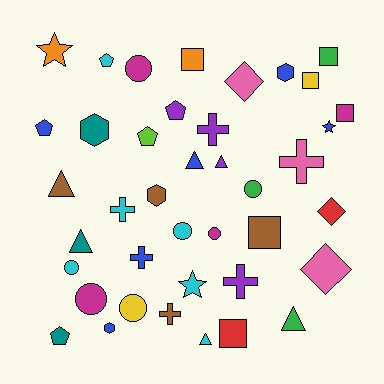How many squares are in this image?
There are 6 squares.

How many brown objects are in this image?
There are 4 brown objects.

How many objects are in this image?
There are 40 objects.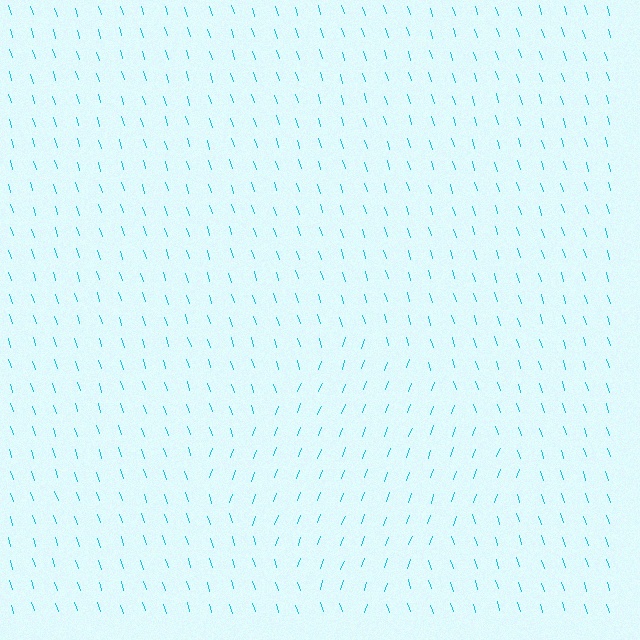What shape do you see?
I see a diamond.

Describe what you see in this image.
The image is filled with small cyan line segments. A diamond region in the image has lines oriented differently from the surrounding lines, creating a visible texture boundary.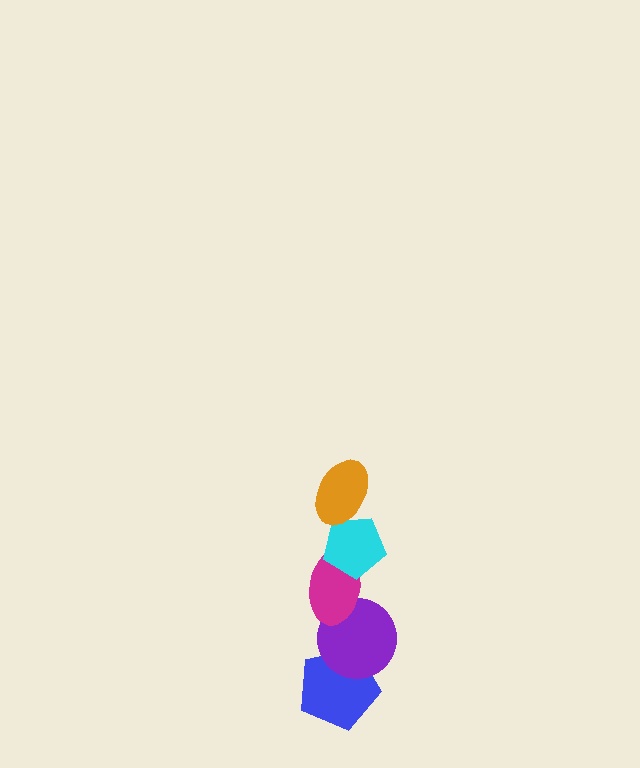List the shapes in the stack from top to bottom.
From top to bottom: the orange ellipse, the cyan pentagon, the magenta ellipse, the purple circle, the blue pentagon.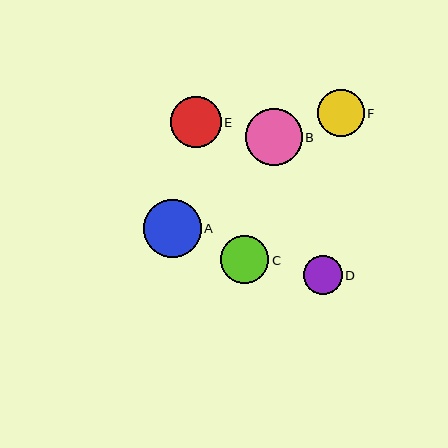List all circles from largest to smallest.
From largest to smallest: A, B, E, C, F, D.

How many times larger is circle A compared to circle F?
Circle A is approximately 1.2 times the size of circle F.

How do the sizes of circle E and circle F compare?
Circle E and circle F are approximately the same size.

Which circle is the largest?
Circle A is the largest with a size of approximately 57 pixels.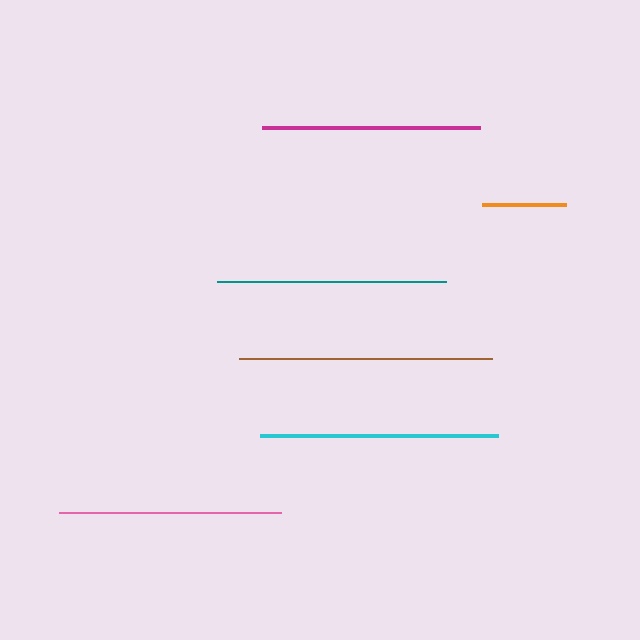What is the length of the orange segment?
The orange segment is approximately 84 pixels long.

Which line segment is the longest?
The brown line is the longest at approximately 253 pixels.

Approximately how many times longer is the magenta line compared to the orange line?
The magenta line is approximately 2.6 times the length of the orange line.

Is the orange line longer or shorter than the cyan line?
The cyan line is longer than the orange line.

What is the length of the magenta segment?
The magenta segment is approximately 217 pixels long.